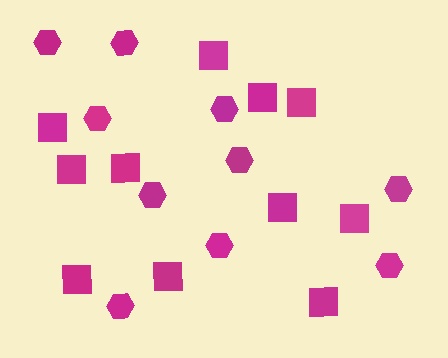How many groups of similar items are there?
There are 2 groups: one group of hexagons (10) and one group of squares (11).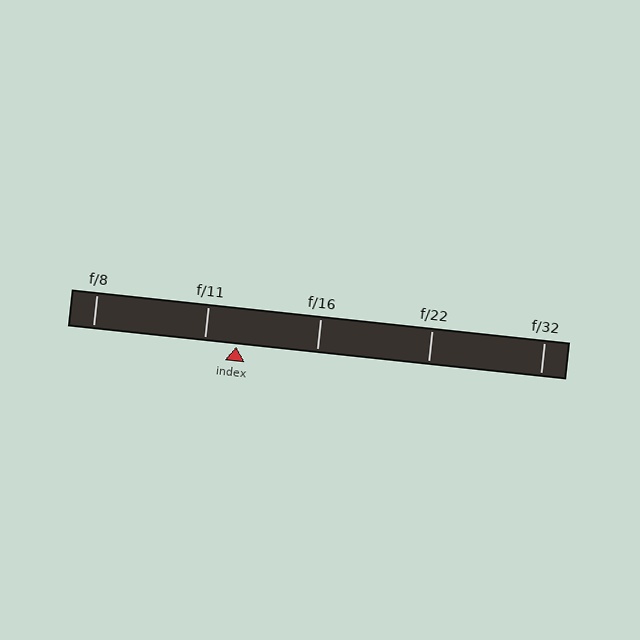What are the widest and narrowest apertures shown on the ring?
The widest aperture shown is f/8 and the narrowest is f/32.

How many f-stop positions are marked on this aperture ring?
There are 5 f-stop positions marked.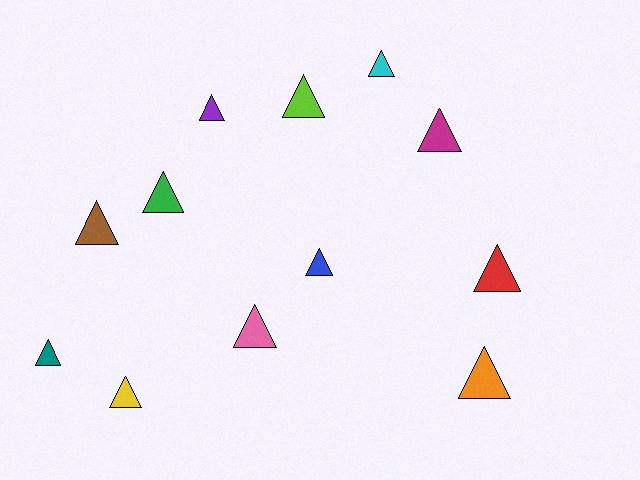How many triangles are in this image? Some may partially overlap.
There are 12 triangles.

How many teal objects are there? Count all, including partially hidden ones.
There is 1 teal object.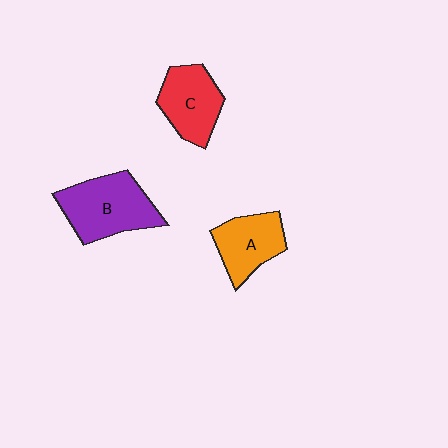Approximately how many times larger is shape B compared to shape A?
Approximately 1.4 times.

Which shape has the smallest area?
Shape A (orange).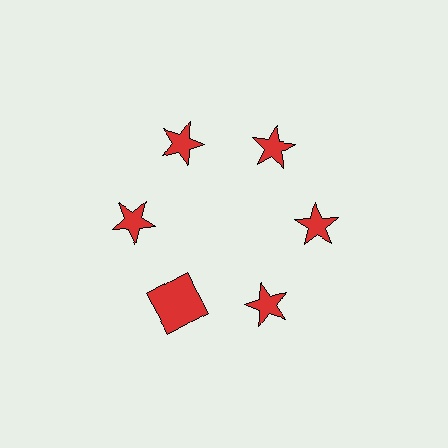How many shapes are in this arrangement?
There are 6 shapes arranged in a ring pattern.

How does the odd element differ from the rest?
It has a different shape: square instead of star.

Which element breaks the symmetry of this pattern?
The red square at roughly the 7 o'clock position breaks the symmetry. All other shapes are red stars.